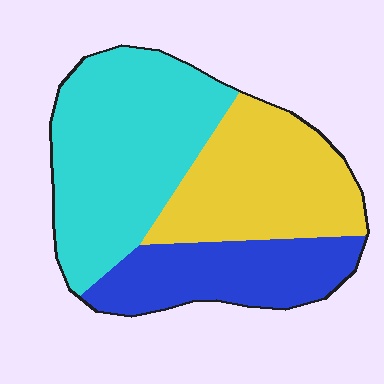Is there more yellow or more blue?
Yellow.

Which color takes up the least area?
Blue, at roughly 25%.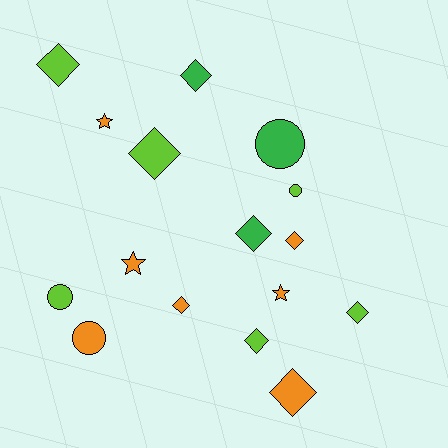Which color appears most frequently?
Orange, with 7 objects.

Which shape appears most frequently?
Diamond, with 9 objects.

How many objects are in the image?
There are 16 objects.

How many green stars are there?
There are no green stars.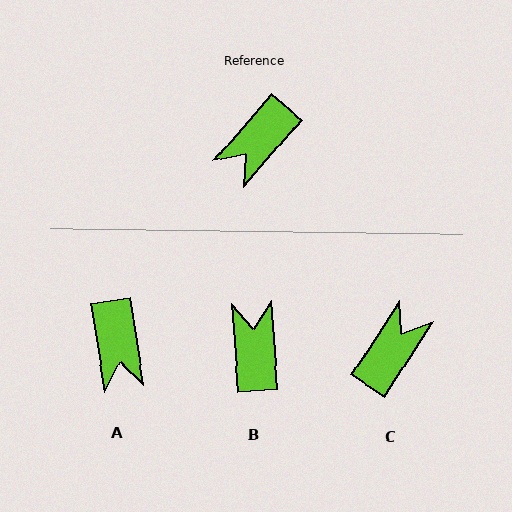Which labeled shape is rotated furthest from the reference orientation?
C, about 172 degrees away.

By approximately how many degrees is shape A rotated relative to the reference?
Approximately 49 degrees counter-clockwise.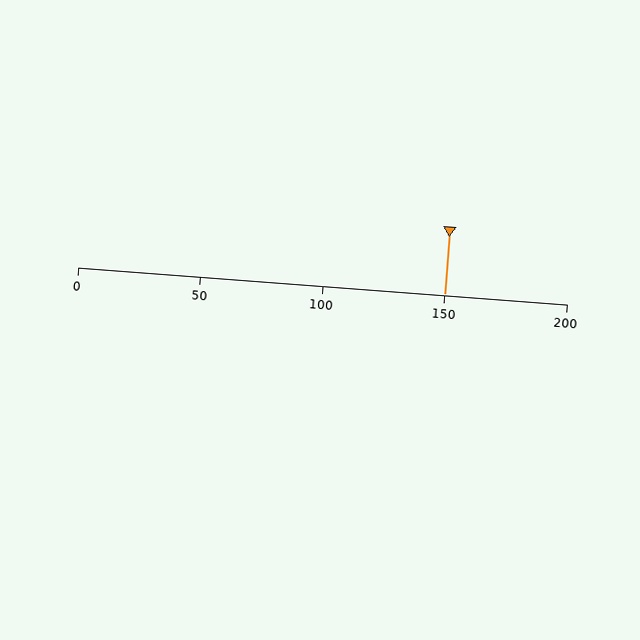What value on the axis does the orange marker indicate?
The marker indicates approximately 150.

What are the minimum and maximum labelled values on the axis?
The axis runs from 0 to 200.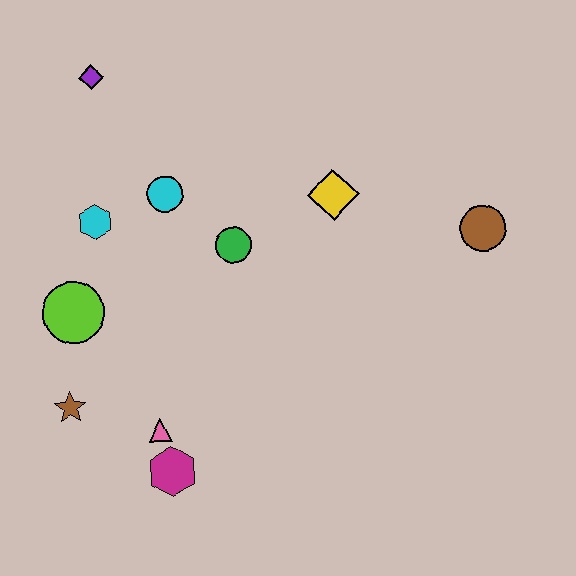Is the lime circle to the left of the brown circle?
Yes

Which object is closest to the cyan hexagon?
The cyan circle is closest to the cyan hexagon.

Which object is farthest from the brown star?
The brown circle is farthest from the brown star.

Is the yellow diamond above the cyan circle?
No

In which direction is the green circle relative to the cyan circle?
The green circle is to the right of the cyan circle.